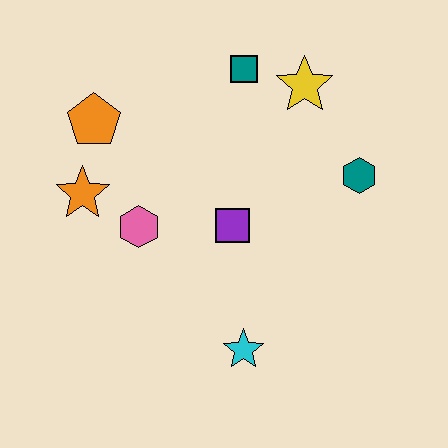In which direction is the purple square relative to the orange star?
The purple square is to the right of the orange star.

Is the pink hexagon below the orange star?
Yes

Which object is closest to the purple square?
The pink hexagon is closest to the purple square.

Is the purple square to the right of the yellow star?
No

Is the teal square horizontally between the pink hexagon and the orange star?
No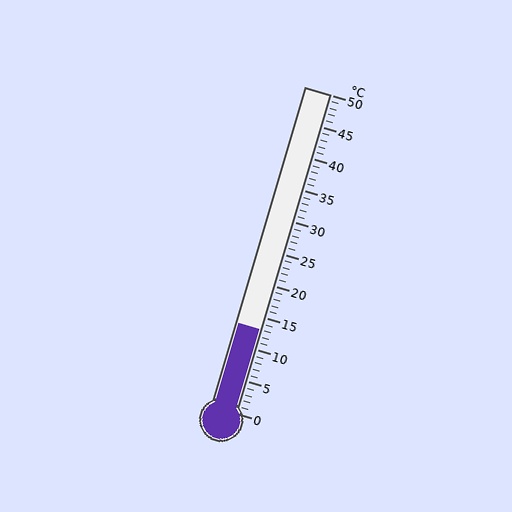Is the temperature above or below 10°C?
The temperature is above 10°C.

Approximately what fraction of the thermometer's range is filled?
The thermometer is filled to approximately 25% of its range.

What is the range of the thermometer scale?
The thermometer scale ranges from 0°C to 50°C.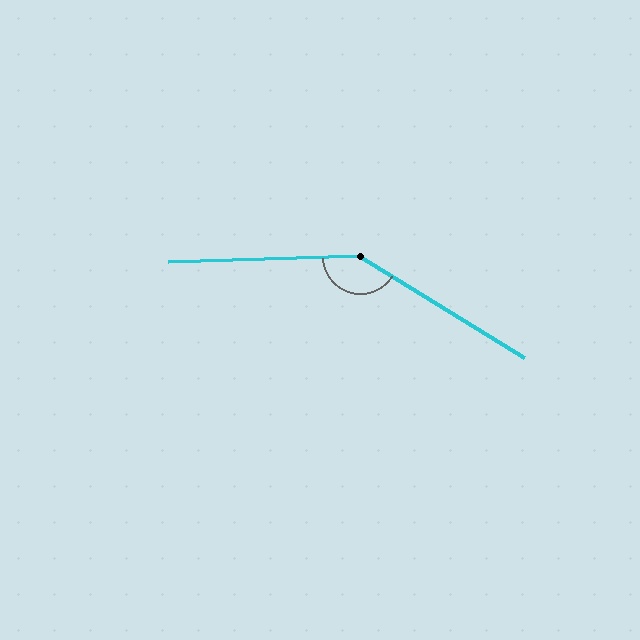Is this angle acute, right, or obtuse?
It is obtuse.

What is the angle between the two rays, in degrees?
Approximately 147 degrees.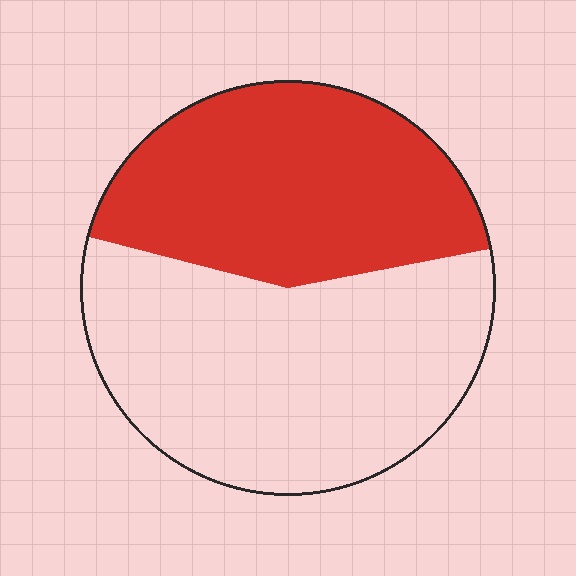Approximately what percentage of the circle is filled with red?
Approximately 45%.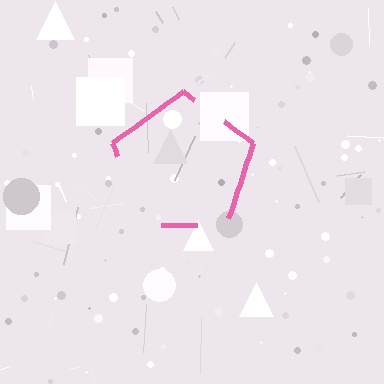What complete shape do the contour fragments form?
The contour fragments form a pentagon.